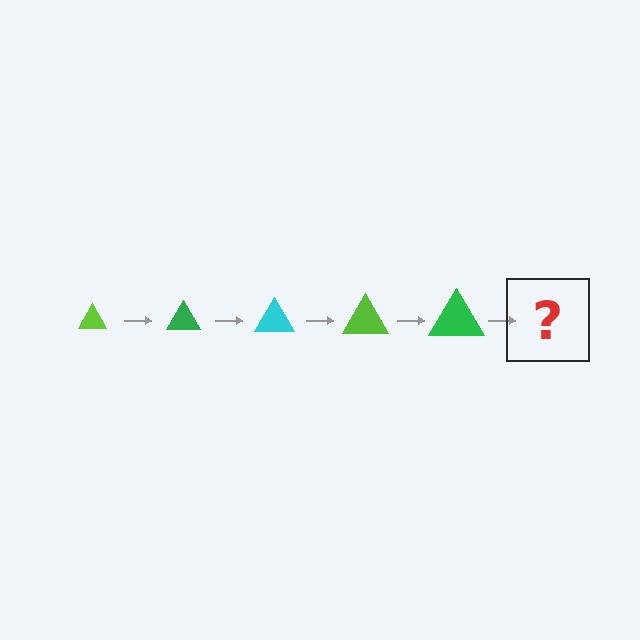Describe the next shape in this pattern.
It should be a cyan triangle, larger than the previous one.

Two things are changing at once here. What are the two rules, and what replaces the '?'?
The two rules are that the triangle grows larger each step and the color cycles through lime, green, and cyan. The '?' should be a cyan triangle, larger than the previous one.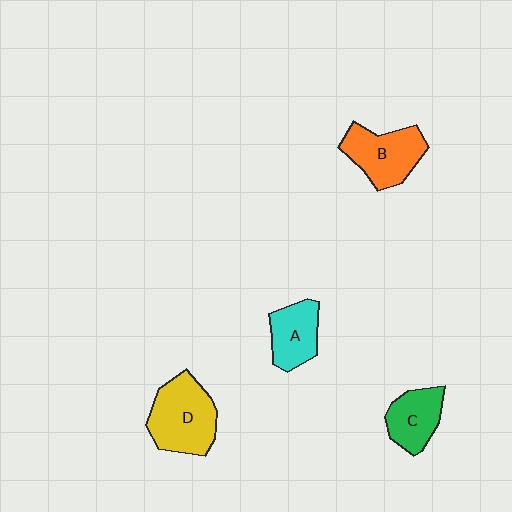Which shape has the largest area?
Shape D (yellow).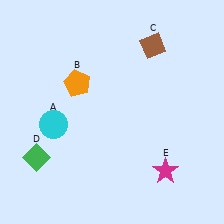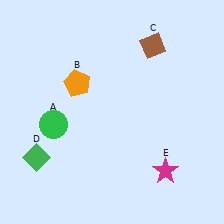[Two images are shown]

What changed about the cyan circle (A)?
In Image 1, A is cyan. In Image 2, it changed to green.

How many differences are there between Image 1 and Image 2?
There is 1 difference between the two images.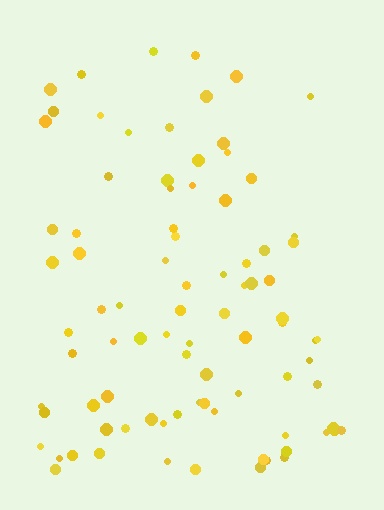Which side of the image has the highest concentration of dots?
The bottom.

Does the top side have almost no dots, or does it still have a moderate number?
Still a moderate number, just noticeably fewer than the bottom.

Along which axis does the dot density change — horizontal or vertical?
Vertical.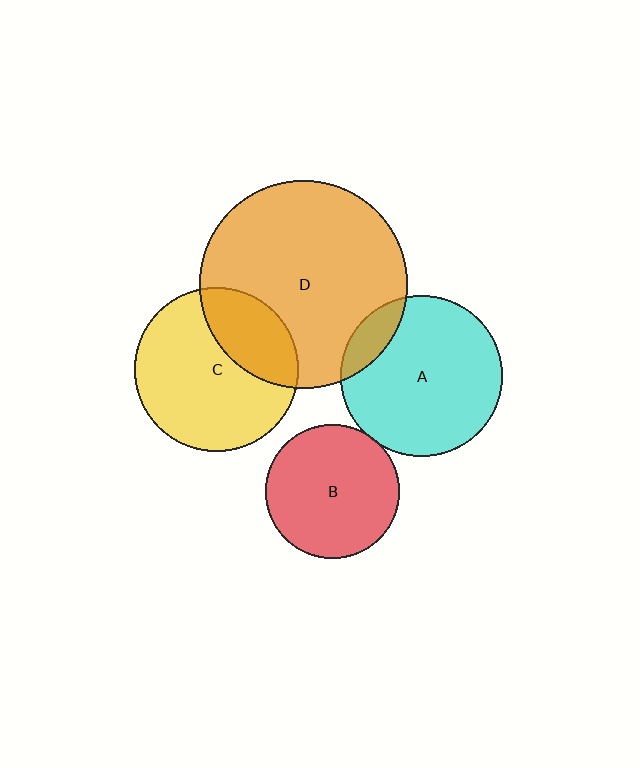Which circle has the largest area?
Circle D (orange).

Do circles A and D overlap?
Yes.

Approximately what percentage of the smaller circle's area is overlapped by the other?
Approximately 15%.